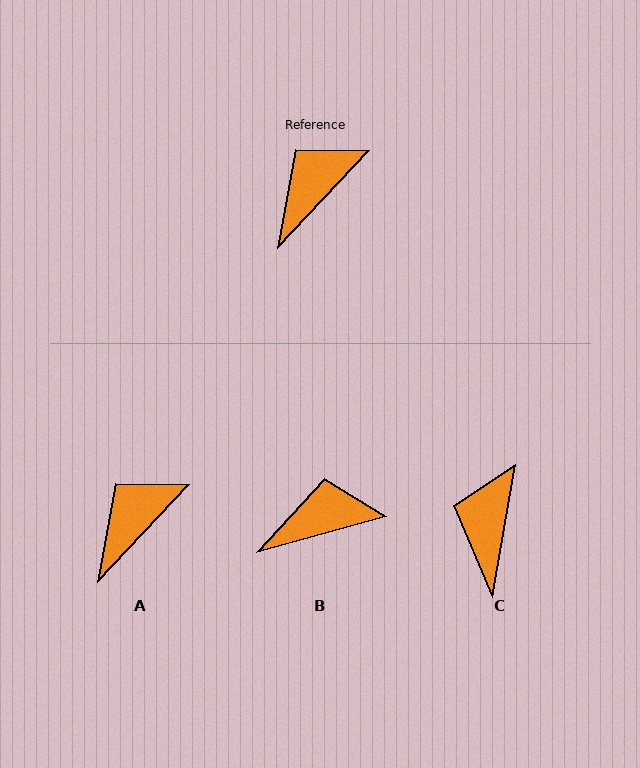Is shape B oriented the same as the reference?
No, it is off by about 32 degrees.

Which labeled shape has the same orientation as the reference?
A.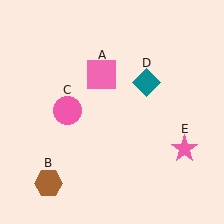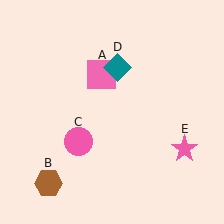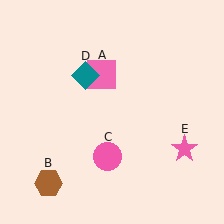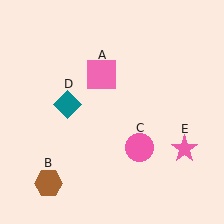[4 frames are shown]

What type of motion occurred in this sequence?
The pink circle (object C), teal diamond (object D) rotated counterclockwise around the center of the scene.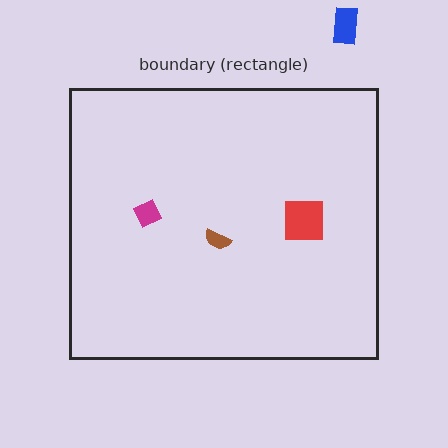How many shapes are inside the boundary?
3 inside, 1 outside.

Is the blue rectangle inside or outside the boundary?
Outside.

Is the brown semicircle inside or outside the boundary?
Inside.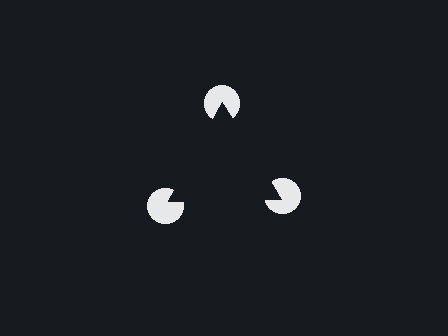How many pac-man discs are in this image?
There are 3 — one at each vertex of the illusory triangle.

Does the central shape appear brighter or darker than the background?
It typically appears slightly darker than the background, even though no actual brightness change is drawn.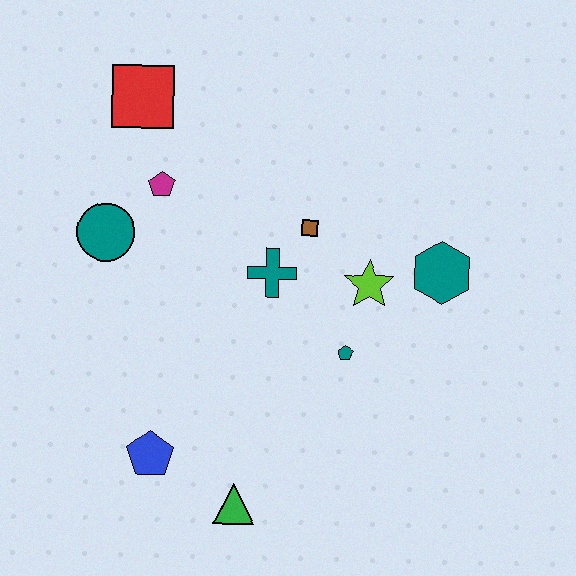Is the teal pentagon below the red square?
Yes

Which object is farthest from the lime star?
The red square is farthest from the lime star.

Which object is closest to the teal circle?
The magenta pentagon is closest to the teal circle.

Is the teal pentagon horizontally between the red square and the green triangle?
No